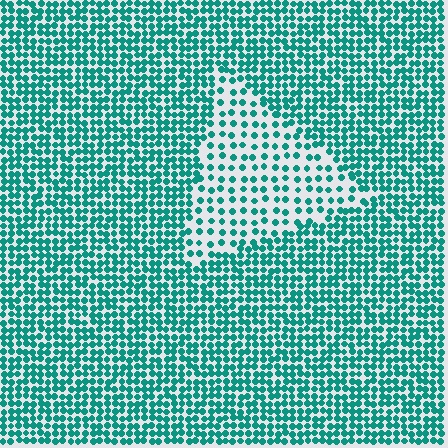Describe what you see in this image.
The image contains small teal elements arranged at two different densities. A triangle-shaped region is visible where the elements are less densely packed than the surrounding area.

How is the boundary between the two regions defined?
The boundary is defined by a change in element density (approximately 2.1x ratio). All elements are the same color, size, and shape.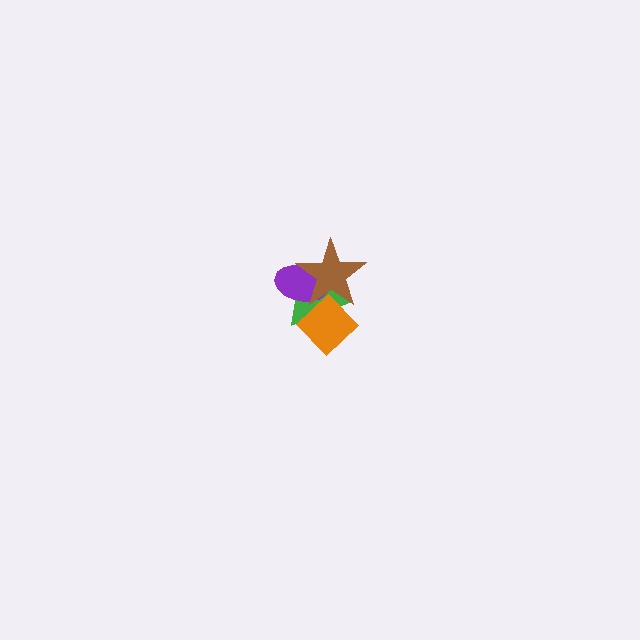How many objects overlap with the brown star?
3 objects overlap with the brown star.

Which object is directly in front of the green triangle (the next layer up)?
The purple ellipse is directly in front of the green triangle.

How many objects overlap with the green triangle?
3 objects overlap with the green triangle.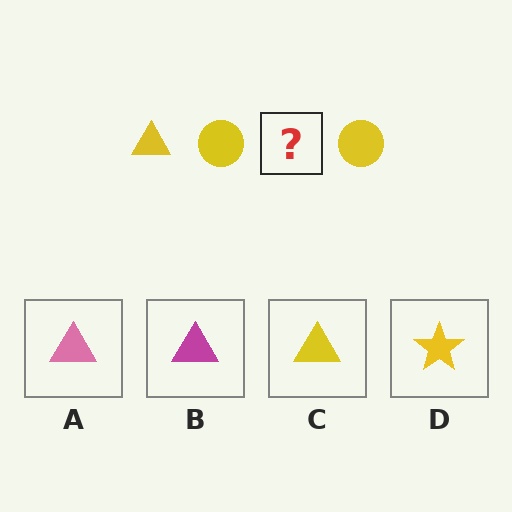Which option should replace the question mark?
Option C.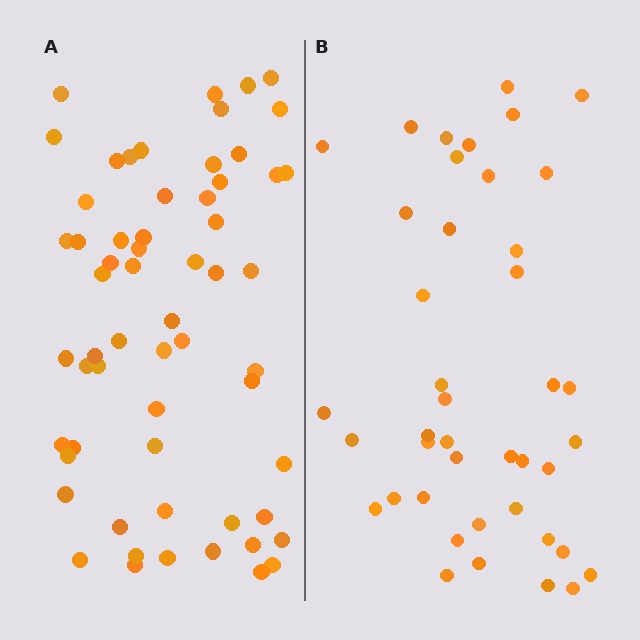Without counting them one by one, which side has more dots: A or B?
Region A (the left region) has more dots.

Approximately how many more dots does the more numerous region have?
Region A has approximately 20 more dots than region B.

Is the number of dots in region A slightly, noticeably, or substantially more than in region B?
Region A has noticeably more, but not dramatically so. The ratio is roughly 1.4 to 1.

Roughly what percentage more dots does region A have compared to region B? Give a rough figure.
About 45% more.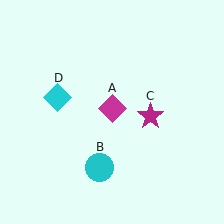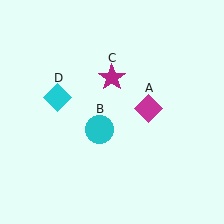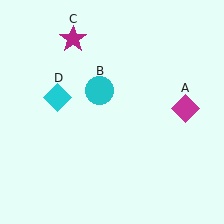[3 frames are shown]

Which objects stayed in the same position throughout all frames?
Cyan diamond (object D) remained stationary.